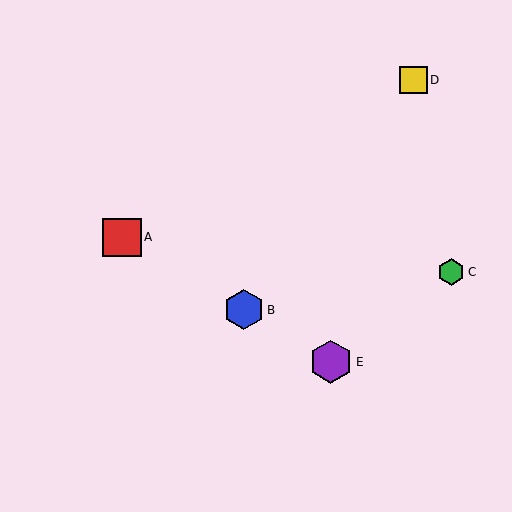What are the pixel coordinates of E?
Object E is at (331, 362).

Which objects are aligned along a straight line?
Objects A, B, E are aligned along a straight line.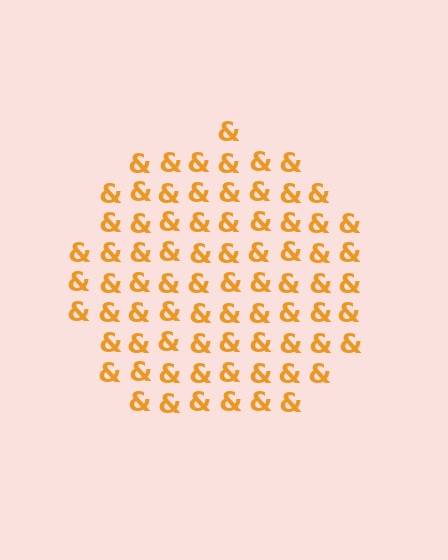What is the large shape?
The large shape is a circle.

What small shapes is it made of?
It is made of small ampersands.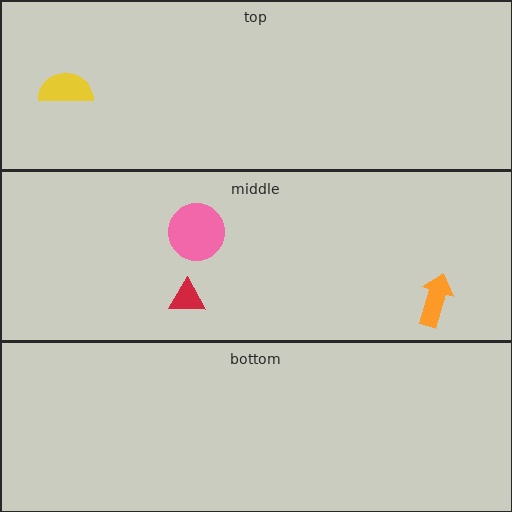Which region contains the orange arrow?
The middle region.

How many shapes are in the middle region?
3.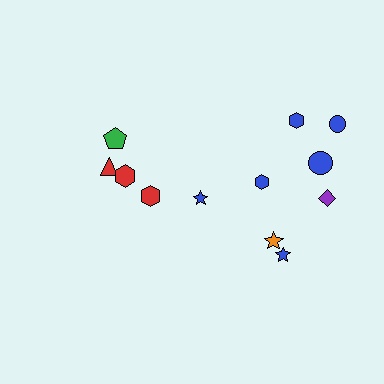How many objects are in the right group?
There are 8 objects.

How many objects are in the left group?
There are 4 objects.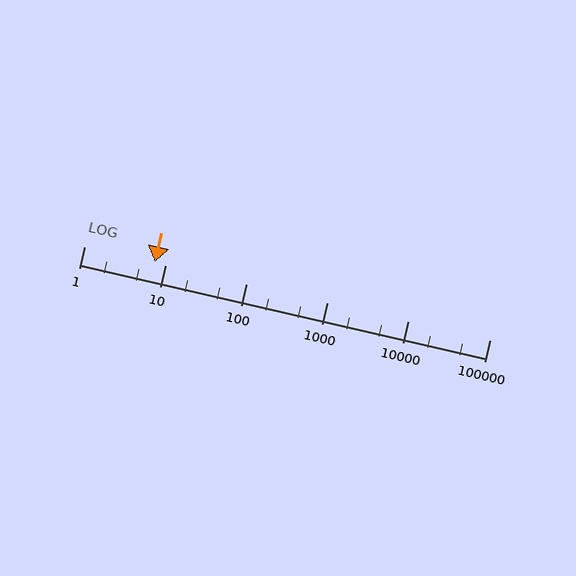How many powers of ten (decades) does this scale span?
The scale spans 5 decades, from 1 to 100000.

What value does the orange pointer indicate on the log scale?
The pointer indicates approximately 7.4.